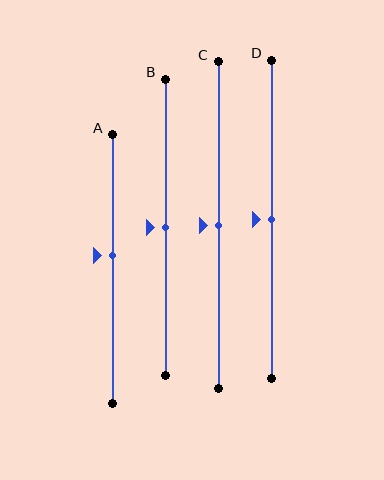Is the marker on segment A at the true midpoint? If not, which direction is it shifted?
No, the marker on segment A is shifted upward by about 5% of the segment length.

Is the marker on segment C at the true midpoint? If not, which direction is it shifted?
Yes, the marker on segment C is at the true midpoint.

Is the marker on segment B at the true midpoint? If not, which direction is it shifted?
Yes, the marker on segment B is at the true midpoint.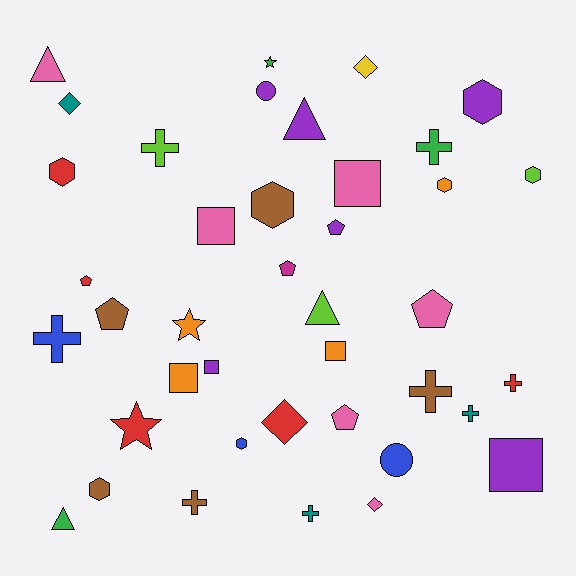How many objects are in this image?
There are 40 objects.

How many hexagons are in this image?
There are 7 hexagons.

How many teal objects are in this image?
There are 3 teal objects.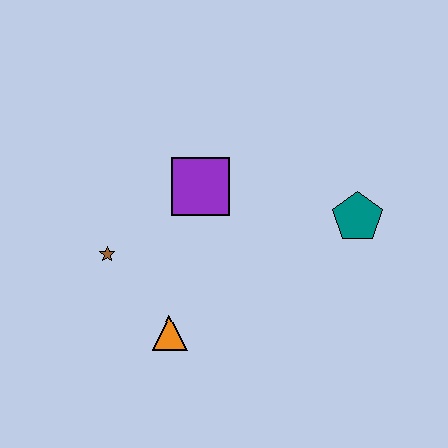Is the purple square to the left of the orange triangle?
No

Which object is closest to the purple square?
The brown star is closest to the purple square.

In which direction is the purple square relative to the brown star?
The purple square is to the right of the brown star.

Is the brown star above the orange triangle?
Yes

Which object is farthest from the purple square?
The teal pentagon is farthest from the purple square.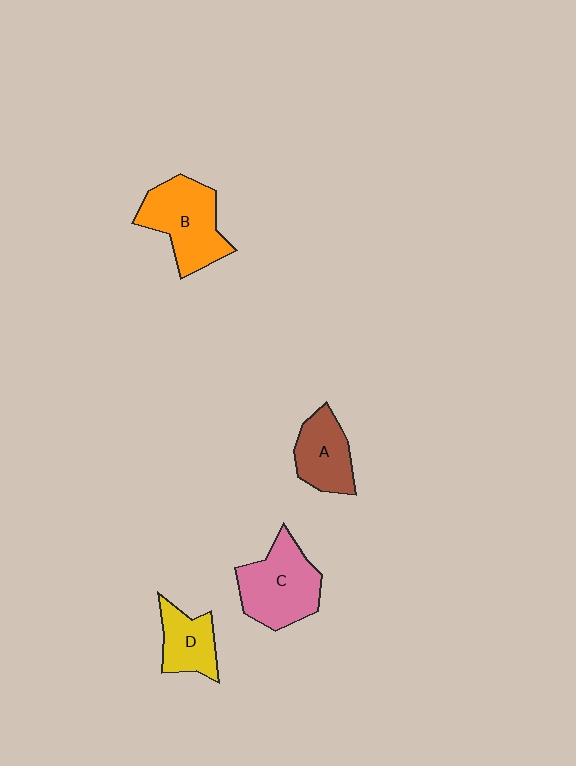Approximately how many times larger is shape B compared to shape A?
Approximately 1.4 times.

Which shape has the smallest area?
Shape D (yellow).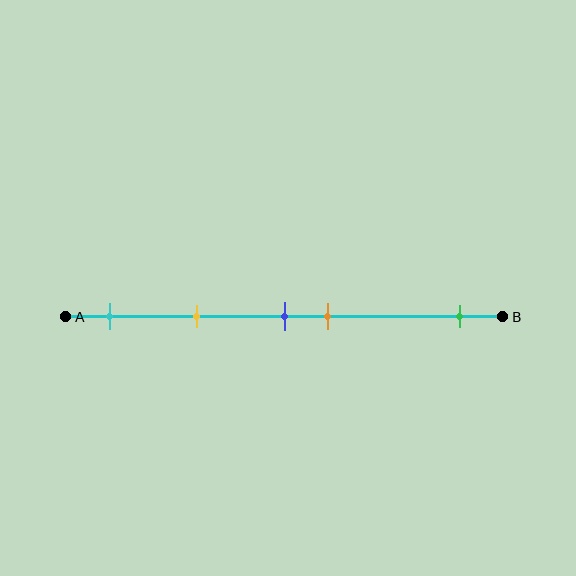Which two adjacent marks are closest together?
The blue and orange marks are the closest adjacent pair.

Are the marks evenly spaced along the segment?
No, the marks are not evenly spaced.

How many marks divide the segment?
There are 5 marks dividing the segment.